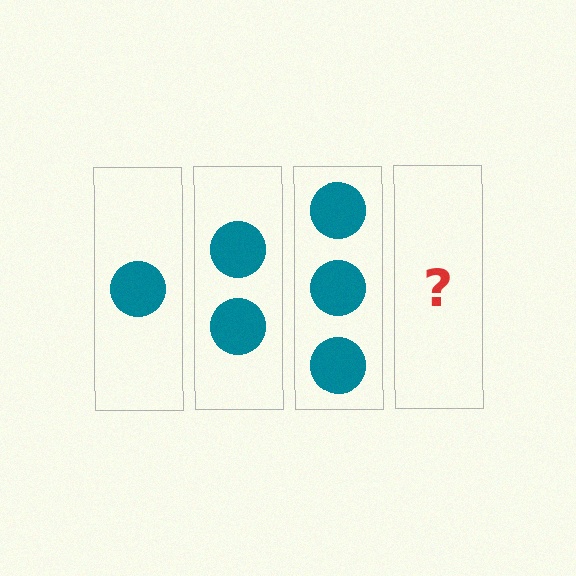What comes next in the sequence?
The next element should be 4 circles.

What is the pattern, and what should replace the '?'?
The pattern is that each step adds one more circle. The '?' should be 4 circles.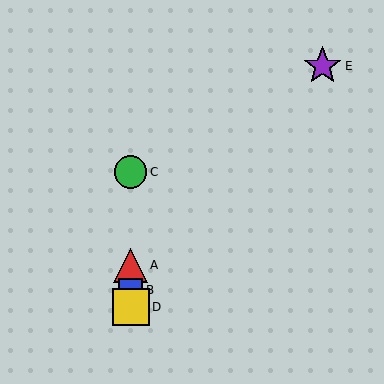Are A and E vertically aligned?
No, A is at x≈131 and E is at x≈322.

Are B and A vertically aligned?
Yes, both are at x≈131.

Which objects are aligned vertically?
Objects A, B, C, D are aligned vertically.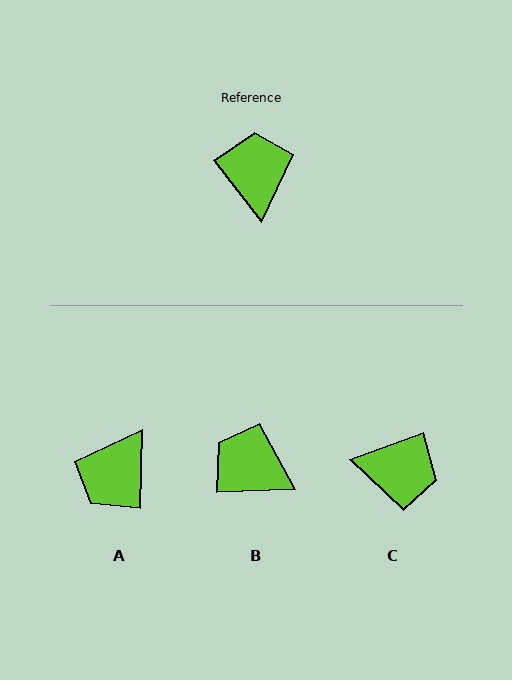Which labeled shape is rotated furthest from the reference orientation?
A, about 140 degrees away.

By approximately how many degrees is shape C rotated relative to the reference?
Approximately 109 degrees clockwise.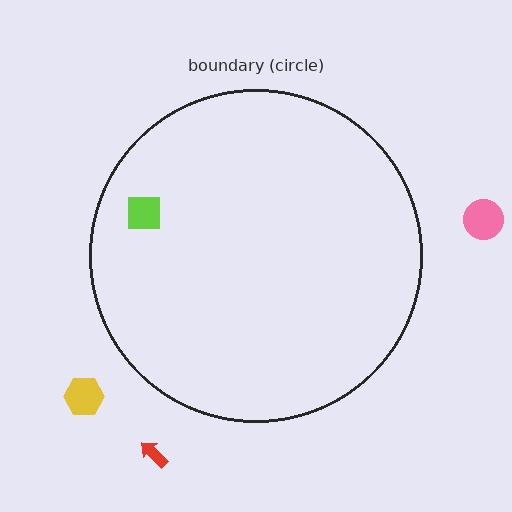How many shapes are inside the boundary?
1 inside, 3 outside.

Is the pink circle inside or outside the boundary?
Outside.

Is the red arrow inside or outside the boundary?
Outside.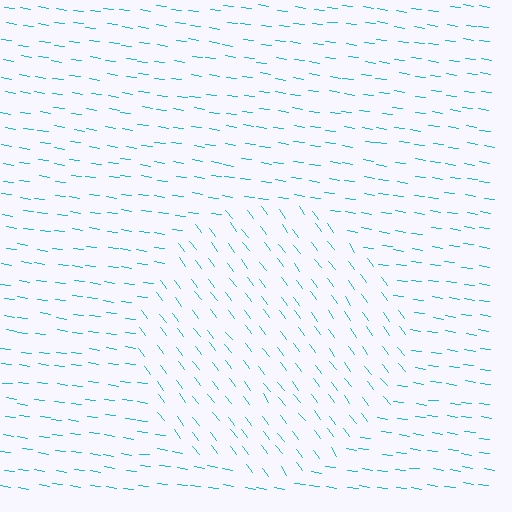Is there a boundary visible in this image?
Yes, there is a texture boundary formed by a change in line orientation.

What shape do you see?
I see a circle.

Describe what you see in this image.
The image is filled with small cyan line segments. A circle region in the image has lines oriented differently from the surrounding lines, creating a visible texture boundary.